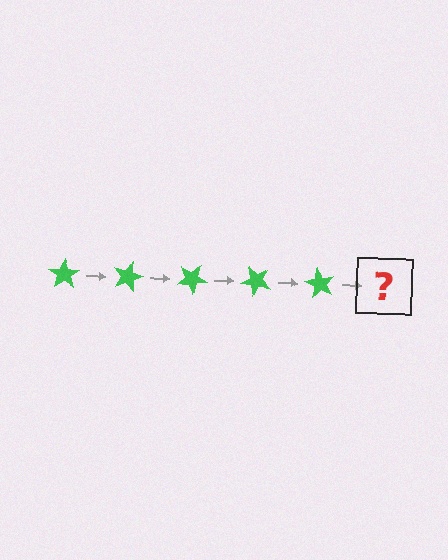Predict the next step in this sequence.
The next step is a green star rotated 75 degrees.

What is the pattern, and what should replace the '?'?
The pattern is that the star rotates 15 degrees each step. The '?' should be a green star rotated 75 degrees.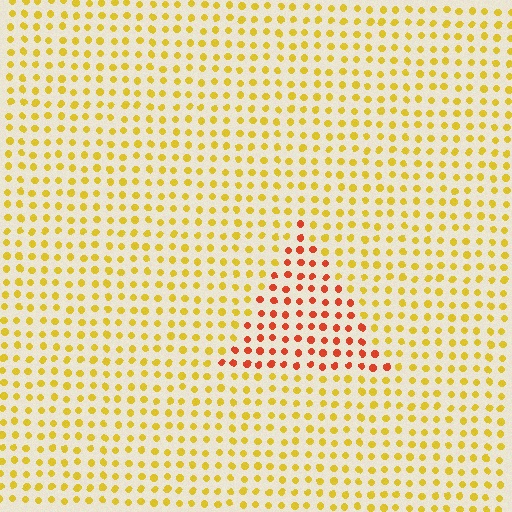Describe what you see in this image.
The image is filled with small yellow elements in a uniform arrangement. A triangle-shaped region is visible where the elements are tinted to a slightly different hue, forming a subtle color boundary.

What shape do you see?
I see a triangle.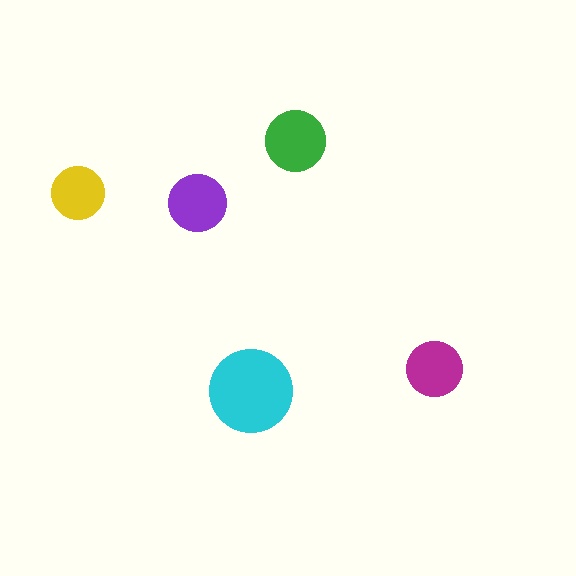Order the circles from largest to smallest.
the cyan one, the green one, the purple one, the magenta one, the yellow one.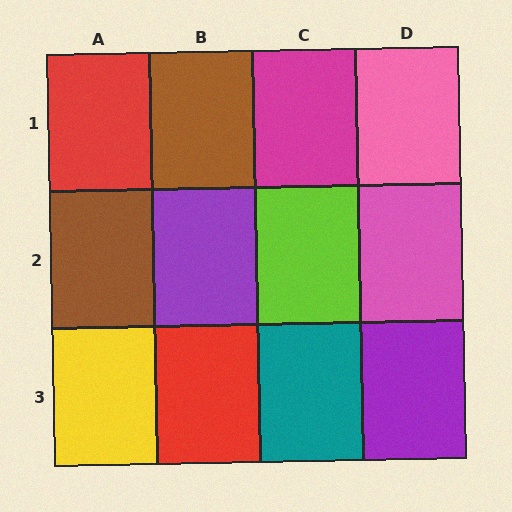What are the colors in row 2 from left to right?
Brown, purple, lime, pink.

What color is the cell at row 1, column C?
Magenta.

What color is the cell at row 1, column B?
Brown.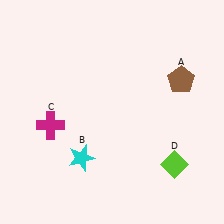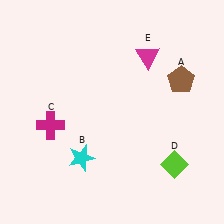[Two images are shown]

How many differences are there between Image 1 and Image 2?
There is 1 difference between the two images.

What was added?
A magenta triangle (E) was added in Image 2.